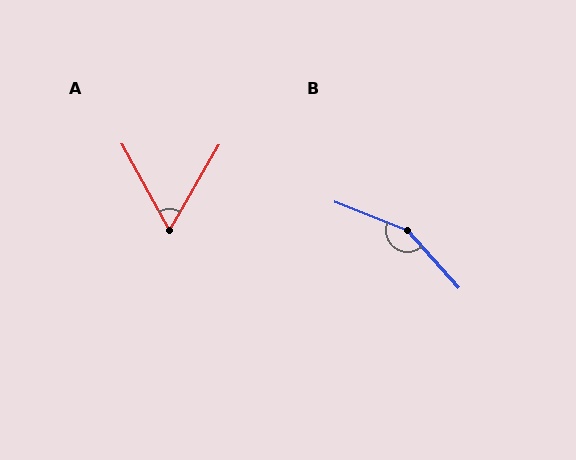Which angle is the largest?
B, at approximately 153 degrees.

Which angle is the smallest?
A, at approximately 59 degrees.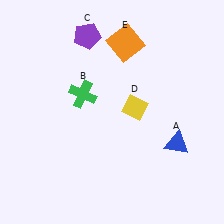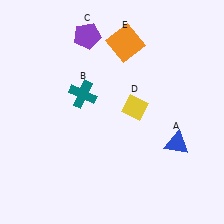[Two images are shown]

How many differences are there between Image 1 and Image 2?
There is 1 difference between the two images.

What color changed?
The cross (B) changed from green in Image 1 to teal in Image 2.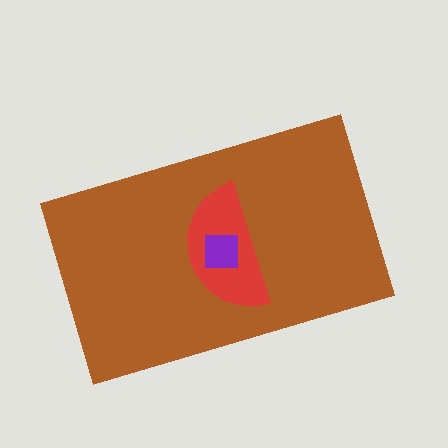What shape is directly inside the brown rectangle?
The red semicircle.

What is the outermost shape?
The brown rectangle.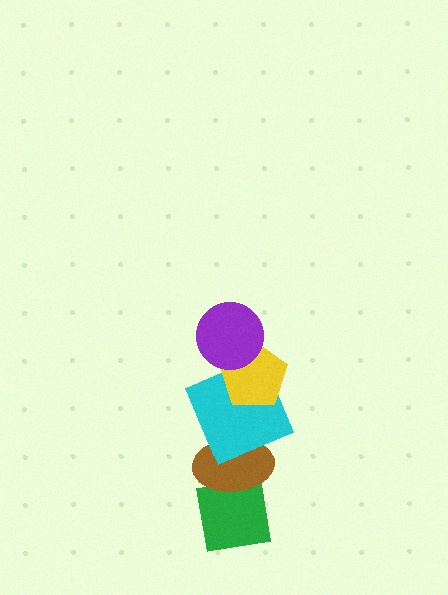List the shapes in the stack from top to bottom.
From top to bottom: the purple circle, the yellow pentagon, the cyan square, the brown ellipse, the green square.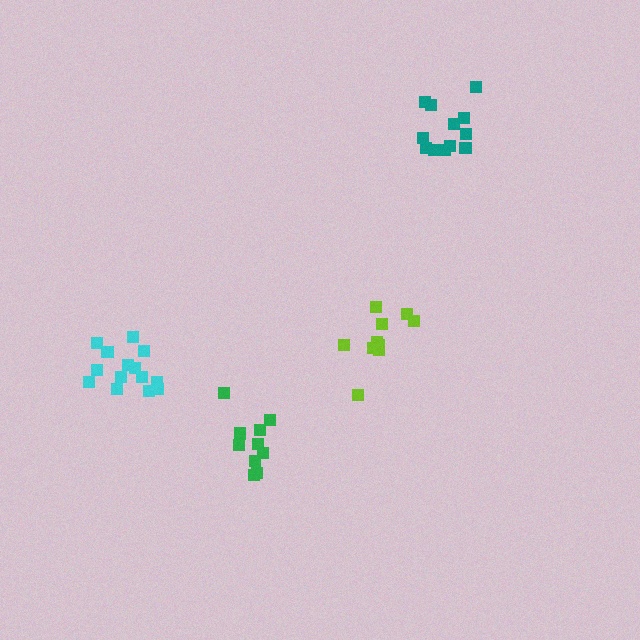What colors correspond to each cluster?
The clusters are colored: green, teal, lime, cyan.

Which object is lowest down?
The green cluster is bottommost.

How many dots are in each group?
Group 1: 10 dots, Group 2: 12 dots, Group 3: 10 dots, Group 4: 14 dots (46 total).